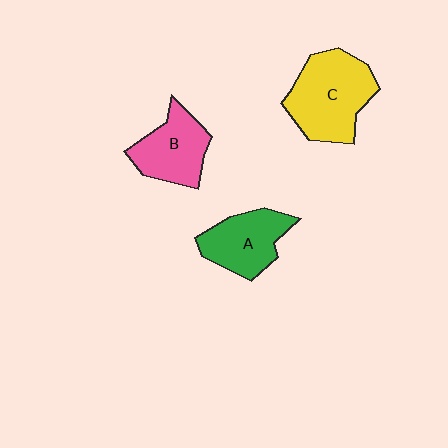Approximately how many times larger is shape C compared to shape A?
Approximately 1.4 times.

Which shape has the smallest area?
Shape A (green).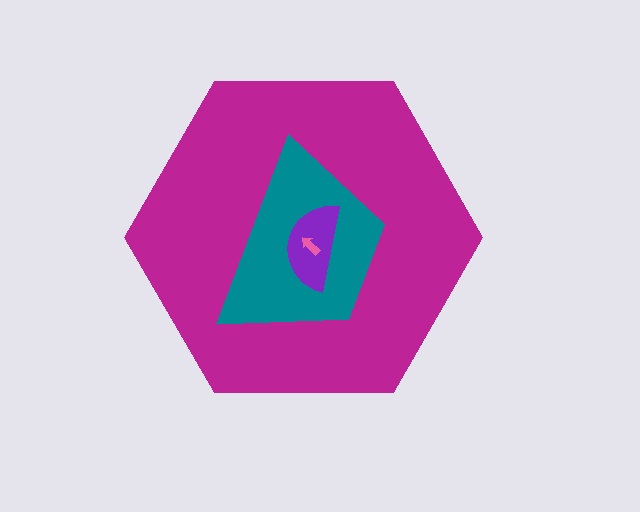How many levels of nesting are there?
4.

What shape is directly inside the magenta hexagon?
The teal trapezoid.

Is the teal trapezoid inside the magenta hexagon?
Yes.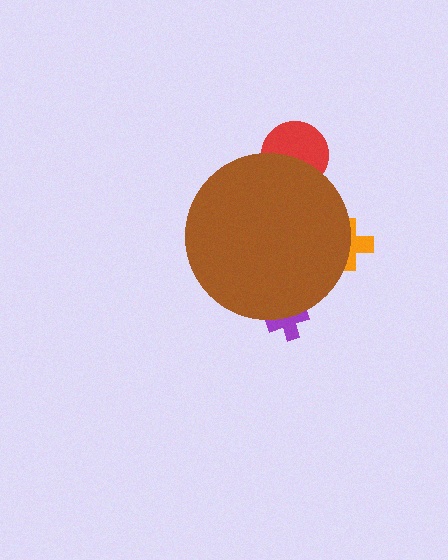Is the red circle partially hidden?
Yes, the red circle is partially hidden behind the brown circle.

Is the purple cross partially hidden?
Yes, the purple cross is partially hidden behind the brown circle.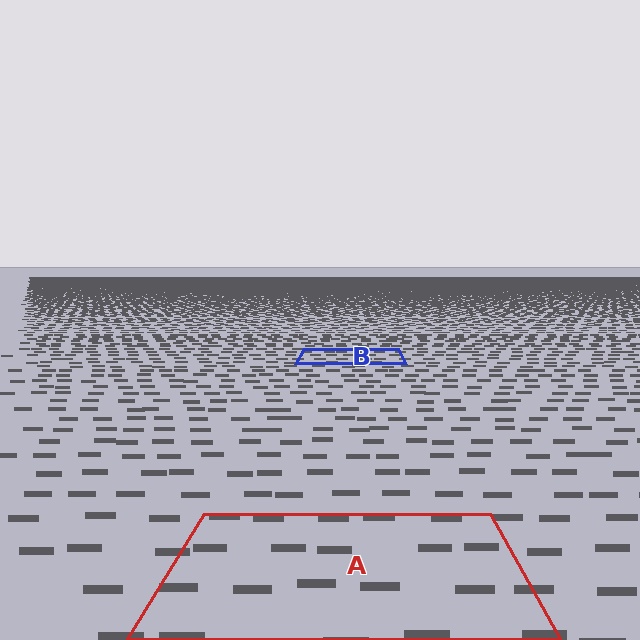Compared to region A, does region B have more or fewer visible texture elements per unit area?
Region B has more texture elements per unit area — they are packed more densely because it is farther away.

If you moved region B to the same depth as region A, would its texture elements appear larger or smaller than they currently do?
They would appear larger. At a closer depth, the same texture elements are projected at a bigger on-screen size.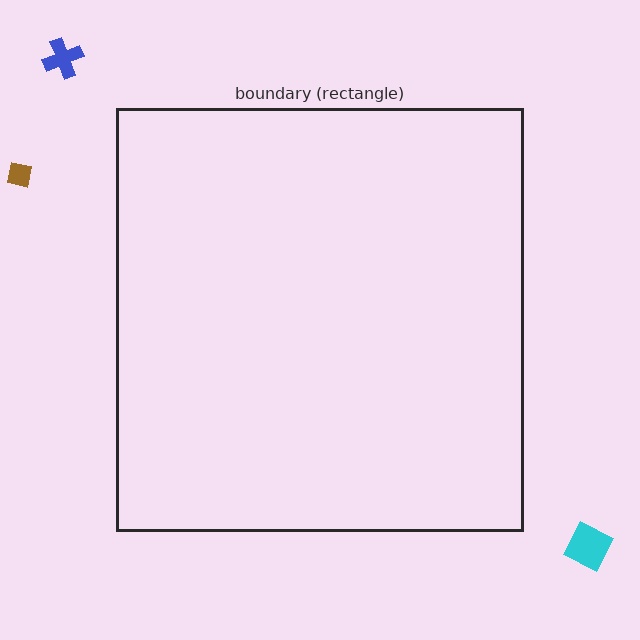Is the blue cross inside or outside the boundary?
Outside.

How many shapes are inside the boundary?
0 inside, 3 outside.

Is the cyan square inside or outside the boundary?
Outside.